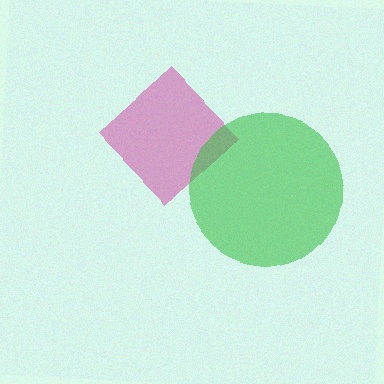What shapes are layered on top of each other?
The layered shapes are: a magenta diamond, a green circle.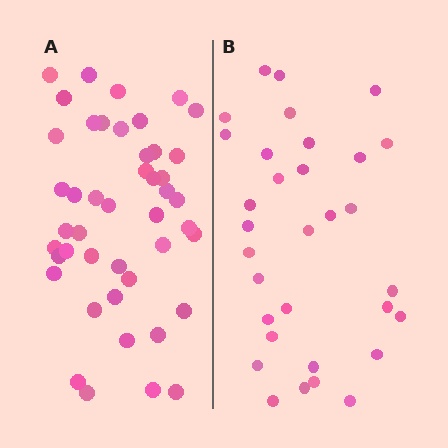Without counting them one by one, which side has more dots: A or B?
Region A (the left region) has more dots.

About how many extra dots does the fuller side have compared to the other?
Region A has approximately 15 more dots than region B.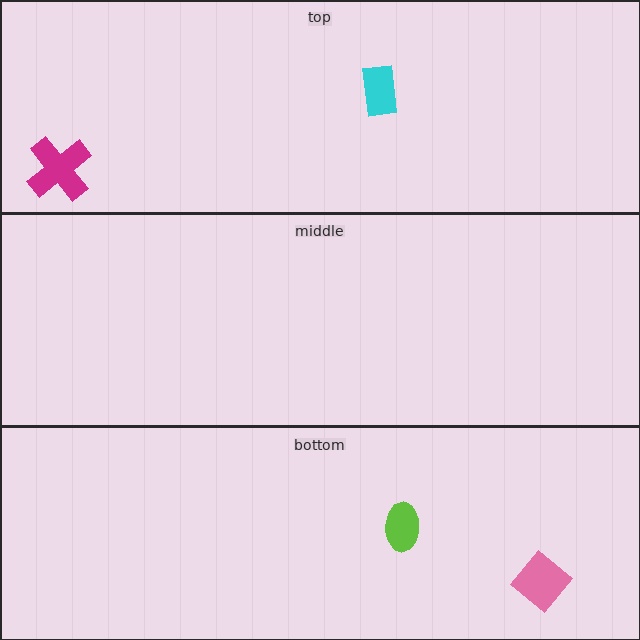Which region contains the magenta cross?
The top region.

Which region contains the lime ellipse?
The bottom region.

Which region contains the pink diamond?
The bottom region.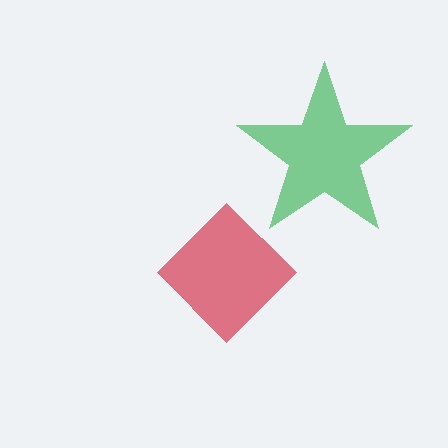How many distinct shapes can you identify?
There are 2 distinct shapes: a green star, a red diamond.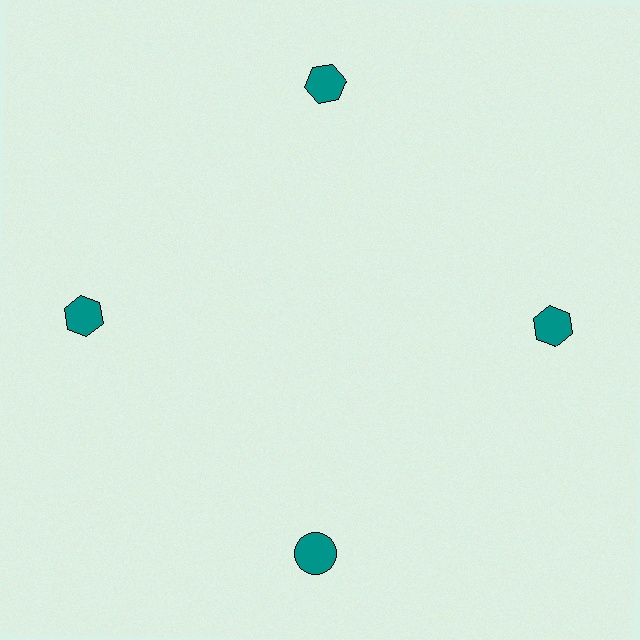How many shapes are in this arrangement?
There are 4 shapes arranged in a ring pattern.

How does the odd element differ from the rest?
It has a different shape: circle instead of hexagon.